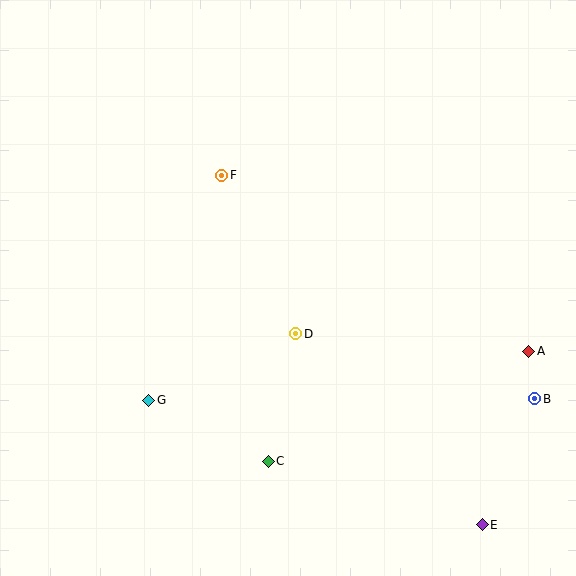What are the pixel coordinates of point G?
Point G is at (149, 400).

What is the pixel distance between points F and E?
The distance between F and E is 436 pixels.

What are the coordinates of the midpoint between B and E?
The midpoint between B and E is at (509, 462).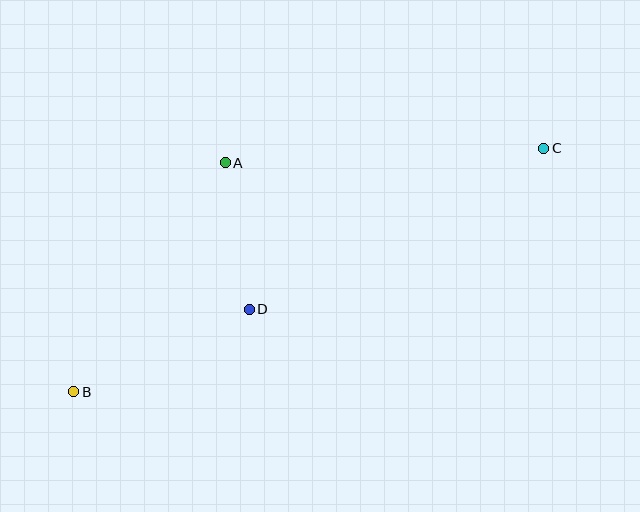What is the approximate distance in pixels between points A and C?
The distance between A and C is approximately 319 pixels.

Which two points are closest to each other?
Points A and D are closest to each other.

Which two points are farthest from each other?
Points B and C are farthest from each other.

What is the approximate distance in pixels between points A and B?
The distance between A and B is approximately 275 pixels.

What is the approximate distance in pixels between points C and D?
The distance between C and D is approximately 335 pixels.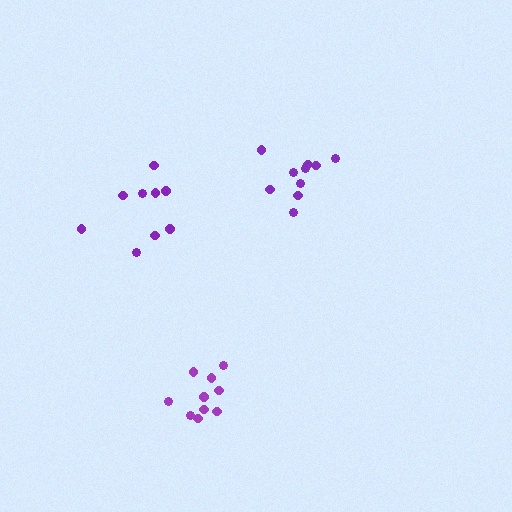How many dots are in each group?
Group 1: 10 dots, Group 2: 10 dots, Group 3: 9 dots (29 total).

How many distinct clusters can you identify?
There are 3 distinct clusters.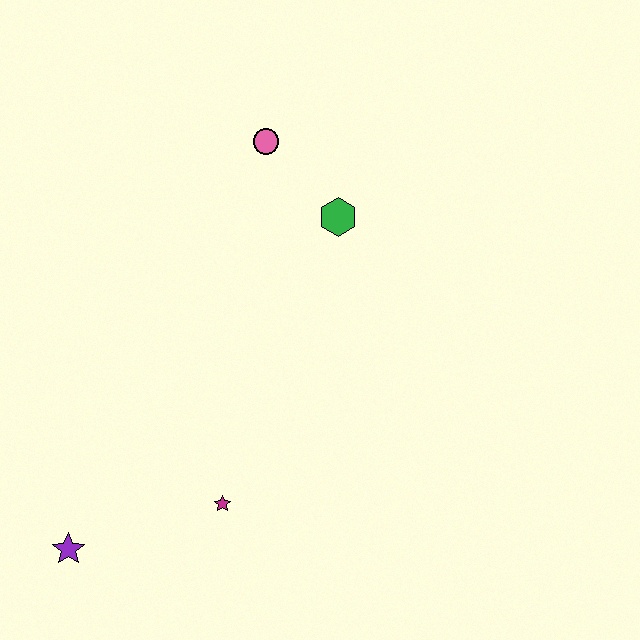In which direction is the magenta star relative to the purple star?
The magenta star is to the right of the purple star.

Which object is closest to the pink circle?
The green hexagon is closest to the pink circle.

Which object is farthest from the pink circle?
The purple star is farthest from the pink circle.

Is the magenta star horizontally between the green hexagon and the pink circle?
No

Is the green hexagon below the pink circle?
Yes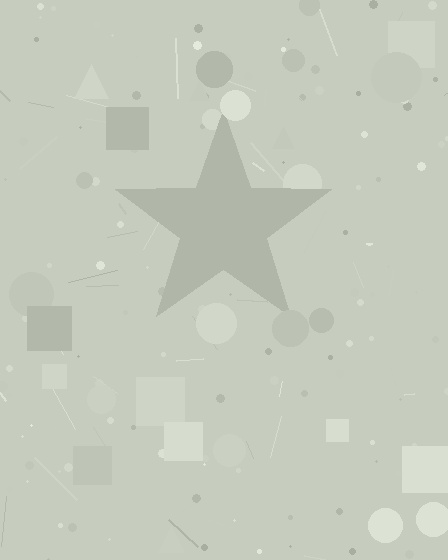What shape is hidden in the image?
A star is hidden in the image.